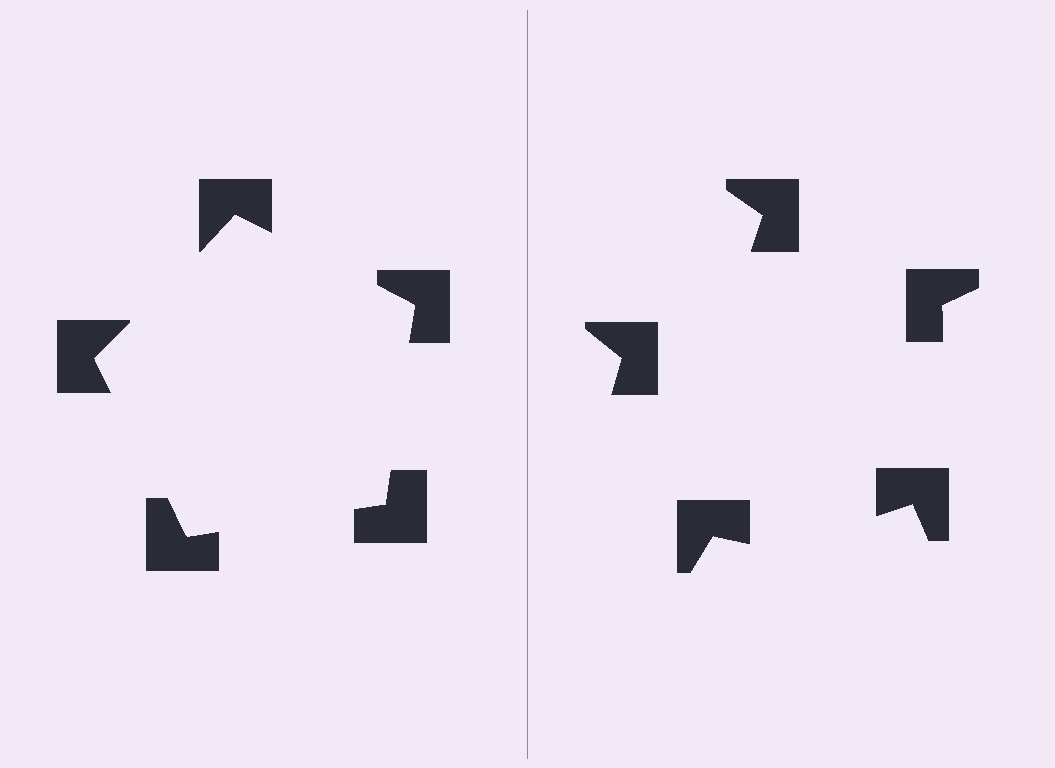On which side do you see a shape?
An illusory pentagon appears on the left side. On the right side the wedge cuts are rotated, so no coherent shape forms.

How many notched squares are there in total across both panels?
10 — 5 on each side.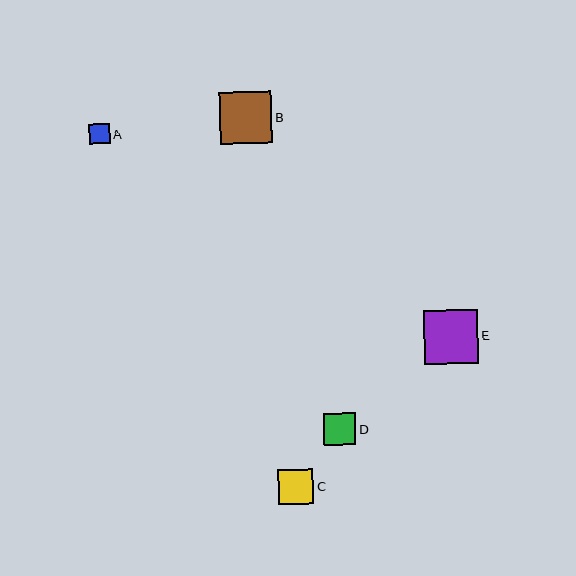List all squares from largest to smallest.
From largest to smallest: E, B, C, D, A.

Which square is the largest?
Square E is the largest with a size of approximately 54 pixels.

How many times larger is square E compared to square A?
Square E is approximately 2.6 times the size of square A.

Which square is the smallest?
Square A is the smallest with a size of approximately 20 pixels.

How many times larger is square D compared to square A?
Square D is approximately 1.6 times the size of square A.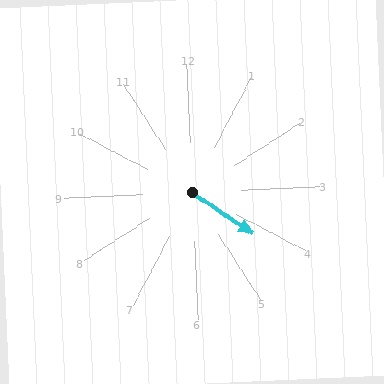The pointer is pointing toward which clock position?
Roughly 4 o'clock.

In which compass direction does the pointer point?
Southeast.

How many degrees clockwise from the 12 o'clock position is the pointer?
Approximately 127 degrees.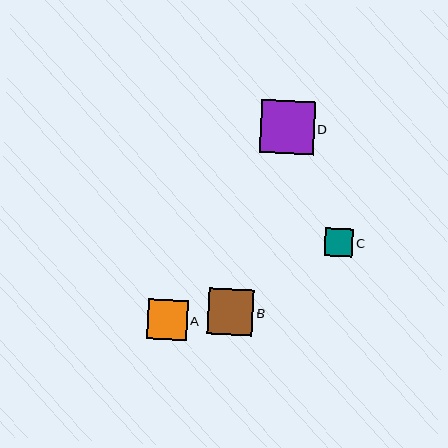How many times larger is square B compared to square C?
Square B is approximately 1.6 times the size of square C.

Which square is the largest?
Square D is the largest with a size of approximately 54 pixels.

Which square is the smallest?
Square C is the smallest with a size of approximately 28 pixels.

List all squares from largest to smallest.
From largest to smallest: D, B, A, C.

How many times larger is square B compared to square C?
Square B is approximately 1.6 times the size of square C.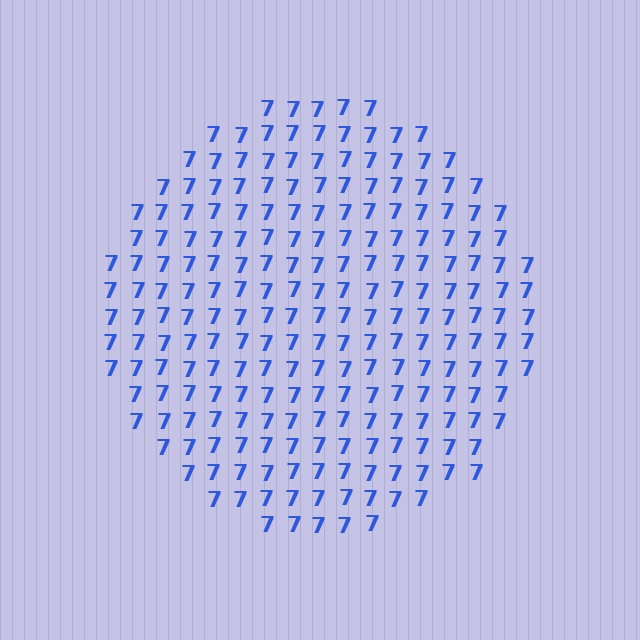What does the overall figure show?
The overall figure shows a circle.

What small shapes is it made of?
It is made of small digit 7's.